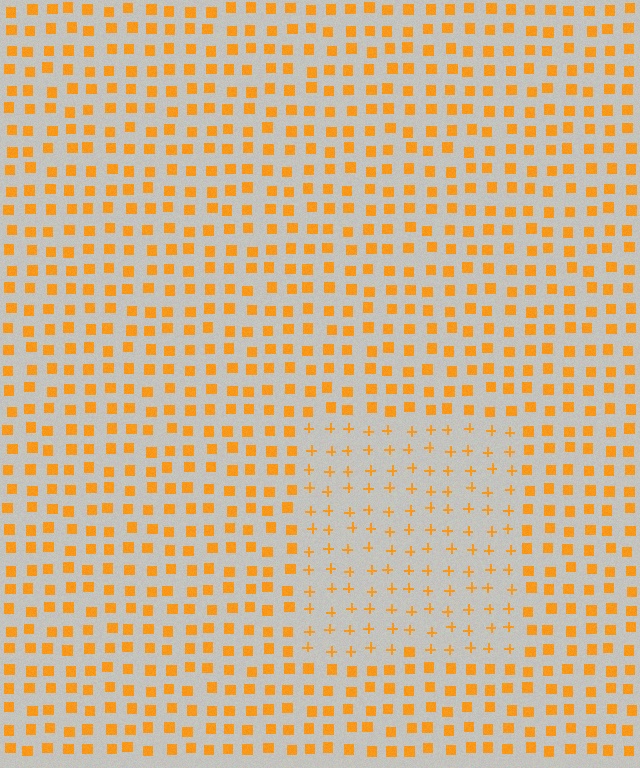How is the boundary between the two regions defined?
The boundary is defined by a change in element shape: plus signs inside vs. squares outside. All elements share the same color and spacing.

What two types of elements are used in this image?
The image uses plus signs inside the rectangle region and squares outside it.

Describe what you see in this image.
The image is filled with small orange elements arranged in a uniform grid. A rectangle-shaped region contains plus signs, while the surrounding area contains squares. The boundary is defined purely by the change in element shape.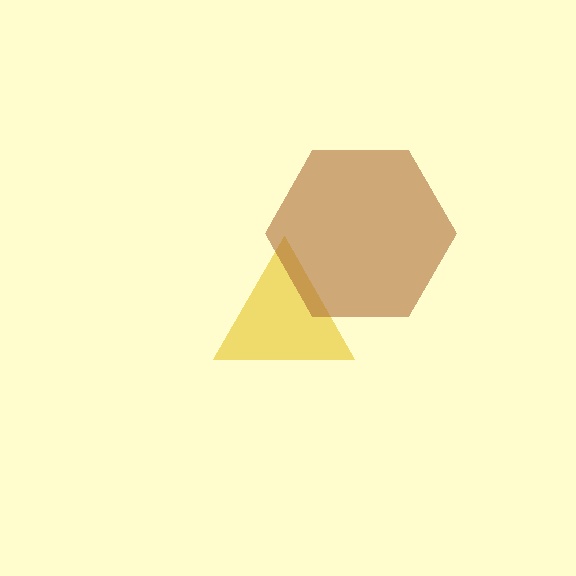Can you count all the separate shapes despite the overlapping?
Yes, there are 2 separate shapes.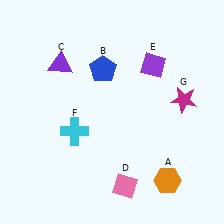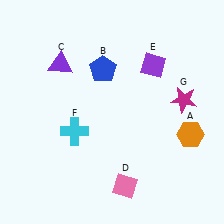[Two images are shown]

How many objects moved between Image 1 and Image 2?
1 object moved between the two images.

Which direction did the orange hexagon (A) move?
The orange hexagon (A) moved up.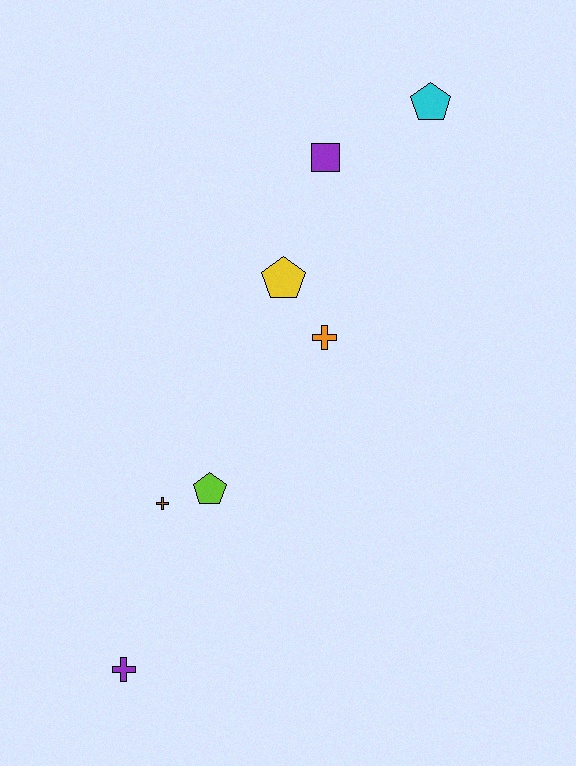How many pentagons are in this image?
There are 3 pentagons.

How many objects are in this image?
There are 7 objects.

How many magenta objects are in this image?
There are no magenta objects.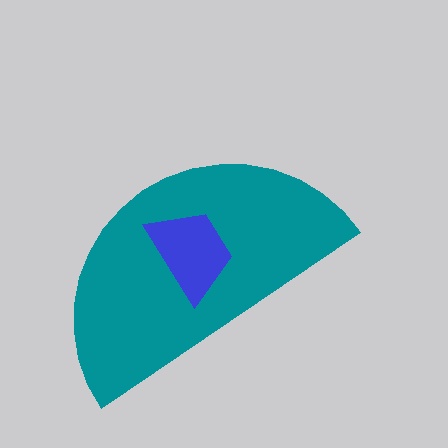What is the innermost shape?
The blue trapezoid.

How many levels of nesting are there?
2.